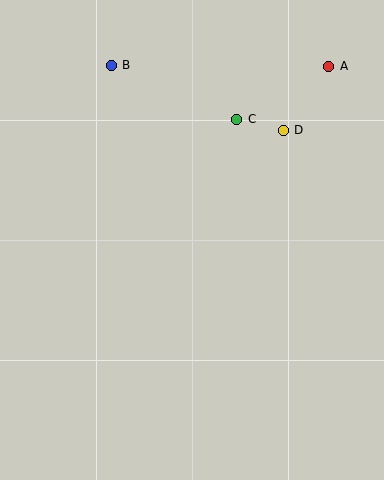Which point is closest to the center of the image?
Point C at (237, 119) is closest to the center.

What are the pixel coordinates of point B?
Point B is at (111, 65).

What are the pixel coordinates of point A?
Point A is at (329, 66).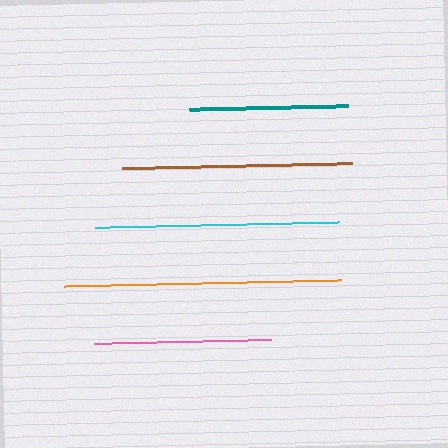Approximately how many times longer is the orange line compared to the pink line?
The orange line is approximately 1.6 times the length of the pink line.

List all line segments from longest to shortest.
From longest to shortest: orange, cyan, brown, pink, teal.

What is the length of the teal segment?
The teal segment is approximately 159 pixels long.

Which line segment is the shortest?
The teal line is the shortest at approximately 159 pixels.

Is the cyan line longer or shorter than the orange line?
The orange line is longer than the cyan line.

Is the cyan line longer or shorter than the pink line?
The cyan line is longer than the pink line.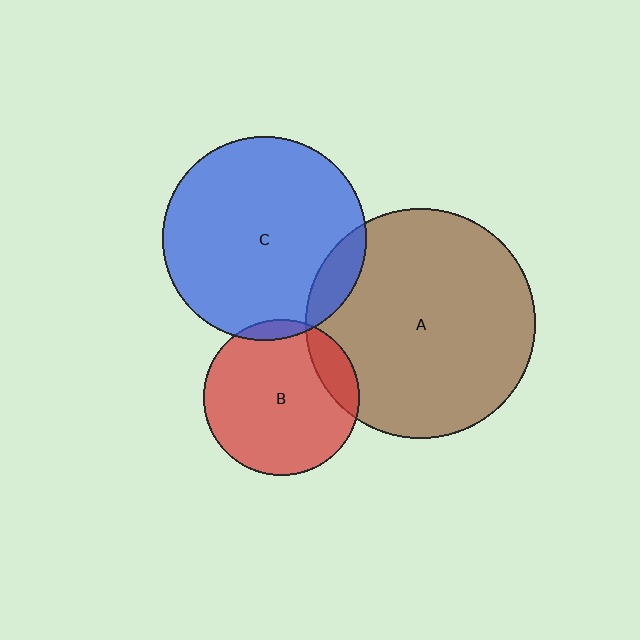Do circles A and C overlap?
Yes.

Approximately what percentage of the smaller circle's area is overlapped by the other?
Approximately 10%.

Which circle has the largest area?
Circle A (brown).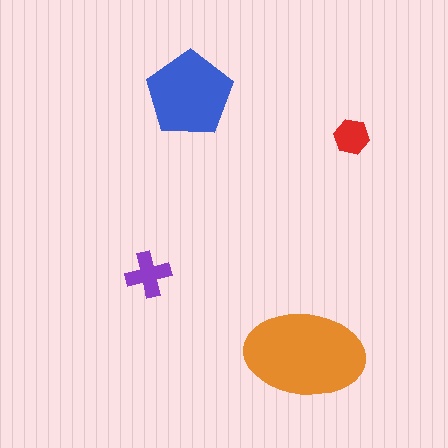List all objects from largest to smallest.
The orange ellipse, the blue pentagon, the purple cross, the red hexagon.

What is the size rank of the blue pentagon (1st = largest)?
2nd.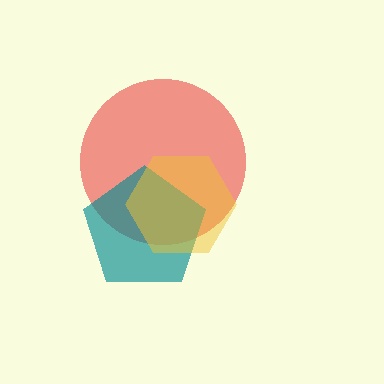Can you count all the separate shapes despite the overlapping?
Yes, there are 3 separate shapes.